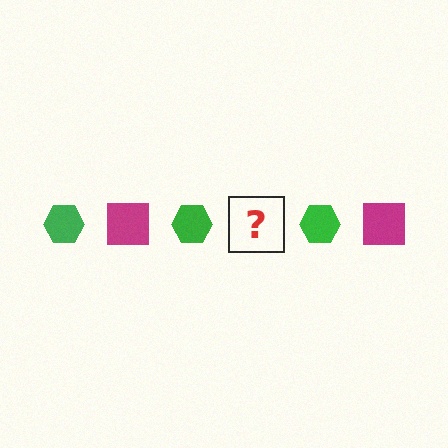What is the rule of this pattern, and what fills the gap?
The rule is that the pattern alternates between green hexagon and magenta square. The gap should be filled with a magenta square.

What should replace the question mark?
The question mark should be replaced with a magenta square.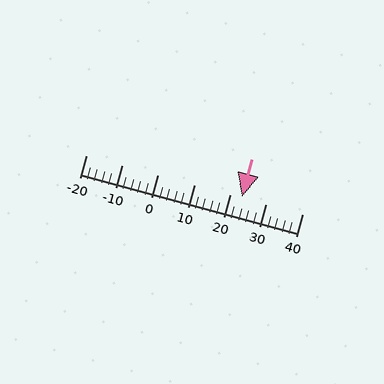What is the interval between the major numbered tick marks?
The major tick marks are spaced 10 units apart.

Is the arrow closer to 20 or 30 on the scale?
The arrow is closer to 20.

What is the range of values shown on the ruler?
The ruler shows values from -20 to 40.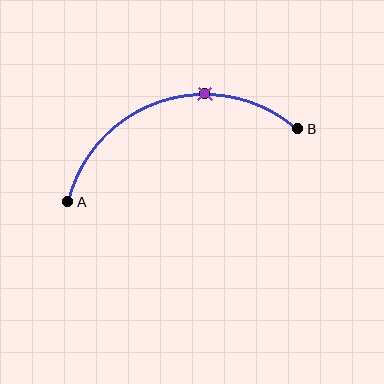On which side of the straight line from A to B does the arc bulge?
The arc bulges above the straight line connecting A and B.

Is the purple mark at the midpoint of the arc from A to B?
No. The purple mark lies on the arc but is closer to endpoint B. The arc midpoint would be at the point on the curve equidistant along the arc from both A and B.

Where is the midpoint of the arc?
The arc midpoint is the point on the curve farthest from the straight line joining A and B. It sits above that line.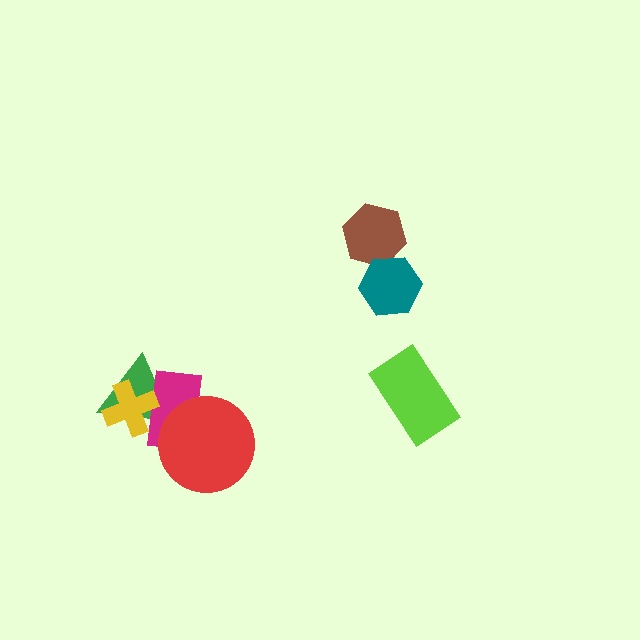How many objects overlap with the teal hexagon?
1 object overlaps with the teal hexagon.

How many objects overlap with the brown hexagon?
1 object overlaps with the brown hexagon.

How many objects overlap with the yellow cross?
2 objects overlap with the yellow cross.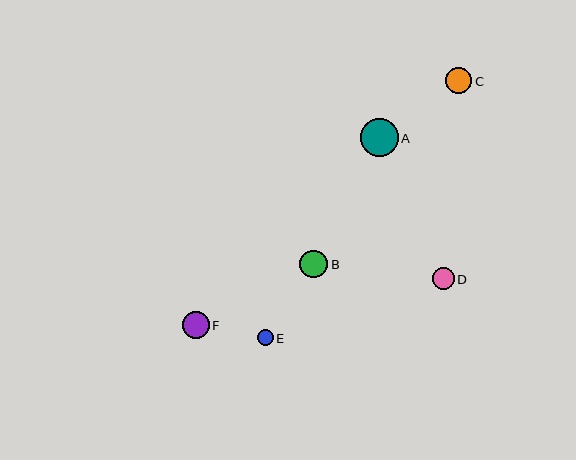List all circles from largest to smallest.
From largest to smallest: A, B, C, F, D, E.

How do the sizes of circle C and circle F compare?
Circle C and circle F are approximately the same size.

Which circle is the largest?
Circle A is the largest with a size of approximately 37 pixels.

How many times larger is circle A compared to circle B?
Circle A is approximately 1.3 times the size of circle B.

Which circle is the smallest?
Circle E is the smallest with a size of approximately 15 pixels.